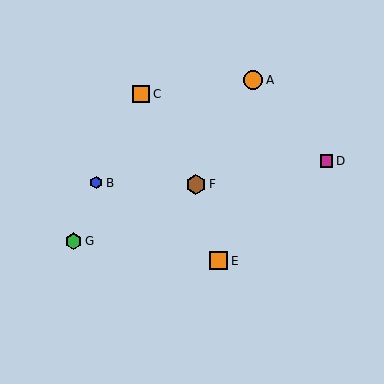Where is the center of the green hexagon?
The center of the green hexagon is at (73, 241).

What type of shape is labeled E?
Shape E is an orange square.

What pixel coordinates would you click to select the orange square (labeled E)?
Click at (219, 261) to select the orange square E.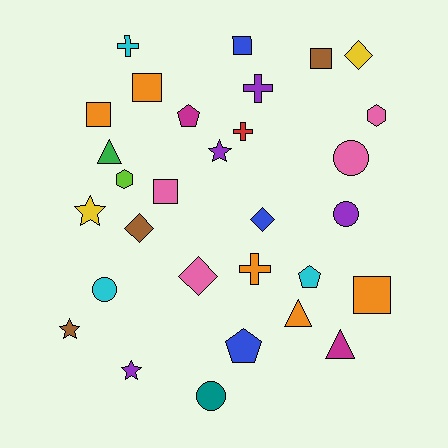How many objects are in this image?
There are 30 objects.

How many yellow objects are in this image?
There are 2 yellow objects.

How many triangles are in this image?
There are 3 triangles.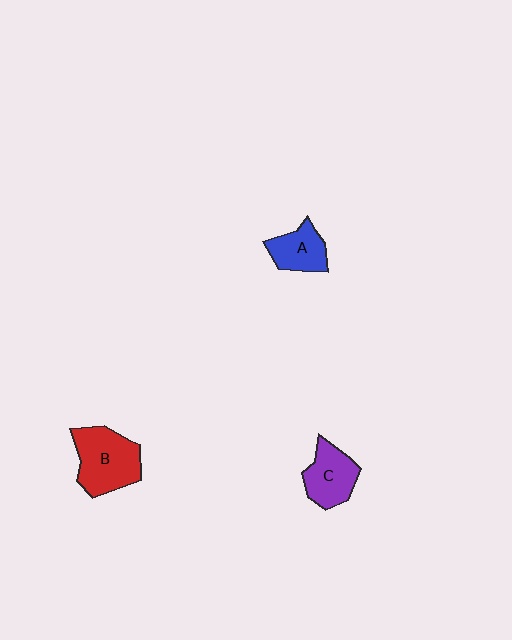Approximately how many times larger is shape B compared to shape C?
Approximately 1.4 times.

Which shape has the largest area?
Shape B (red).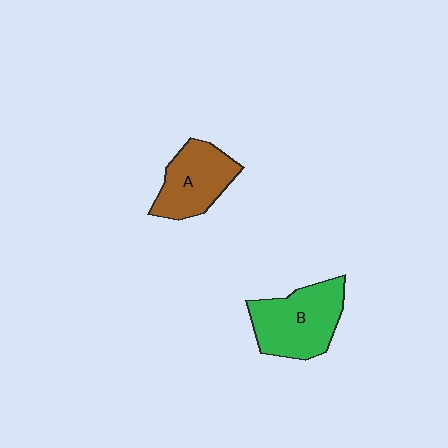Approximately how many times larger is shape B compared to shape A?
Approximately 1.2 times.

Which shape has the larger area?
Shape B (green).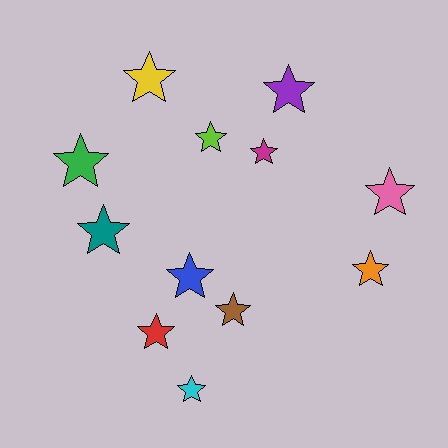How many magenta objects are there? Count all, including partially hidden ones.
There is 1 magenta object.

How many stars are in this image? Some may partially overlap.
There are 12 stars.